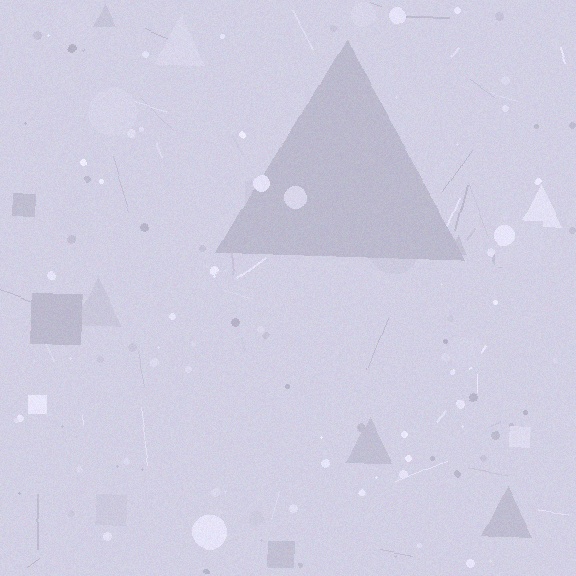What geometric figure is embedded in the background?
A triangle is embedded in the background.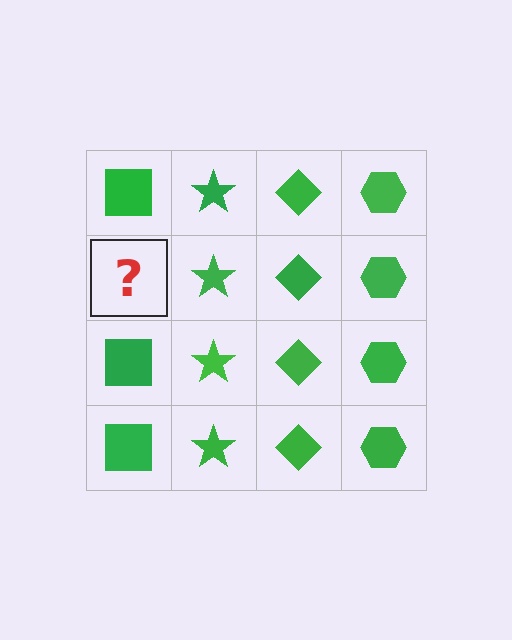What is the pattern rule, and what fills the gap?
The rule is that each column has a consistent shape. The gap should be filled with a green square.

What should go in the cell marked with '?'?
The missing cell should contain a green square.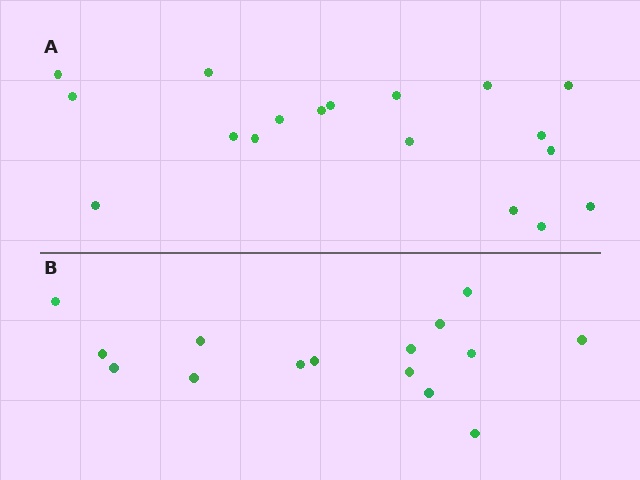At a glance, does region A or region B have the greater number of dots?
Region A (the top region) has more dots.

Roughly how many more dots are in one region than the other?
Region A has just a few more — roughly 2 or 3 more dots than region B.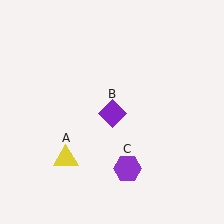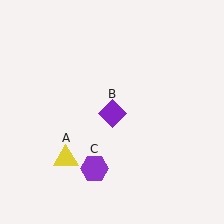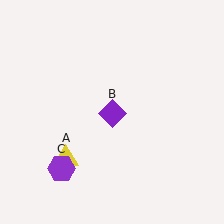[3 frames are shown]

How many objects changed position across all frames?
1 object changed position: purple hexagon (object C).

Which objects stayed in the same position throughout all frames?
Yellow triangle (object A) and purple diamond (object B) remained stationary.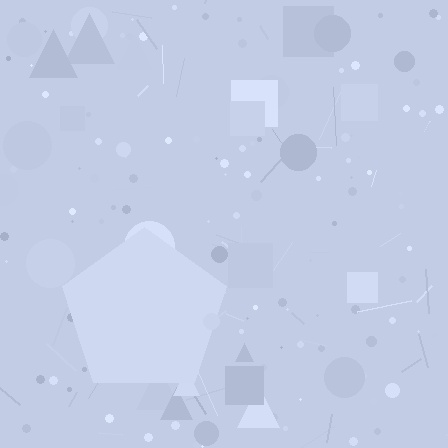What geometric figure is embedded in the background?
A pentagon is embedded in the background.